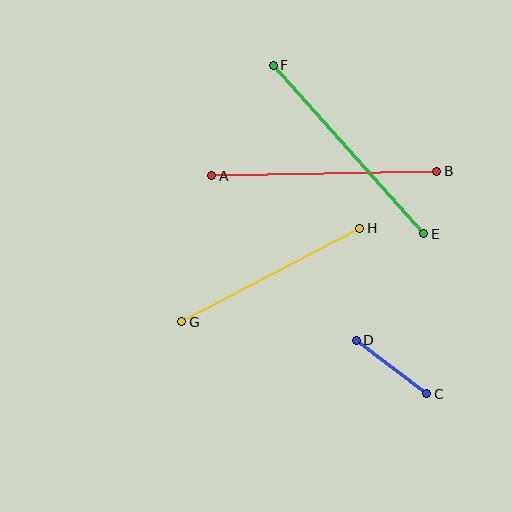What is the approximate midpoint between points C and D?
The midpoint is at approximately (391, 367) pixels.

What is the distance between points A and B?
The distance is approximately 225 pixels.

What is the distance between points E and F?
The distance is approximately 226 pixels.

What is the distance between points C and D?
The distance is approximately 89 pixels.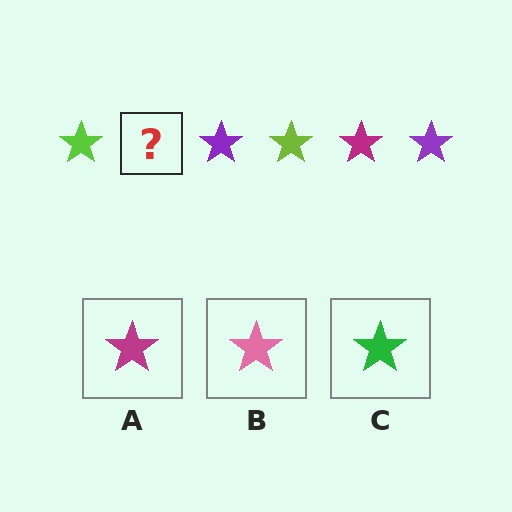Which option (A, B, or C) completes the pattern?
A.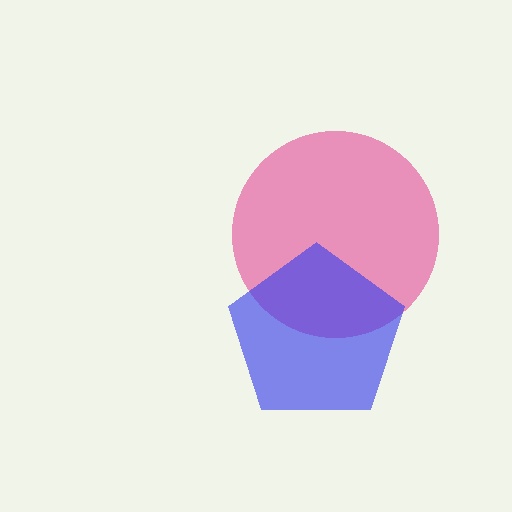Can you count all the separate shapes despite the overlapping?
Yes, there are 2 separate shapes.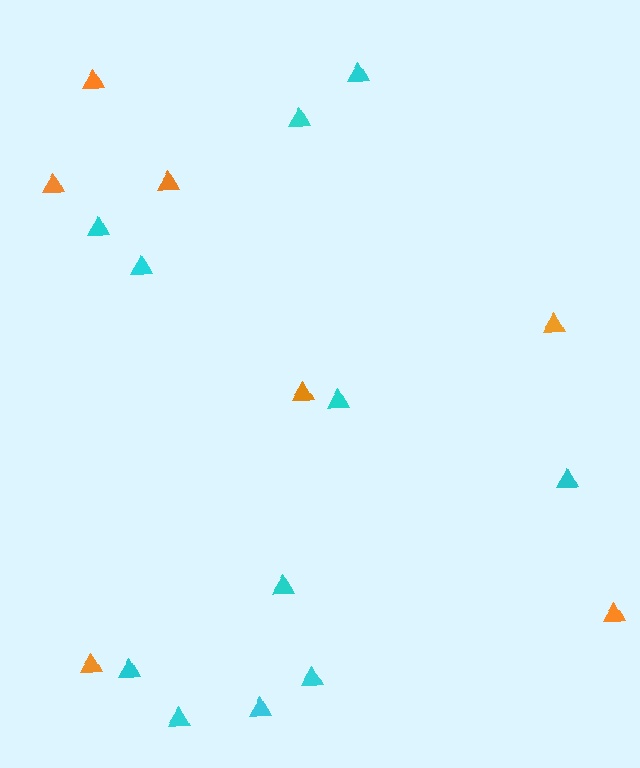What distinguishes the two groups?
There are 2 groups: one group of cyan triangles (11) and one group of orange triangles (7).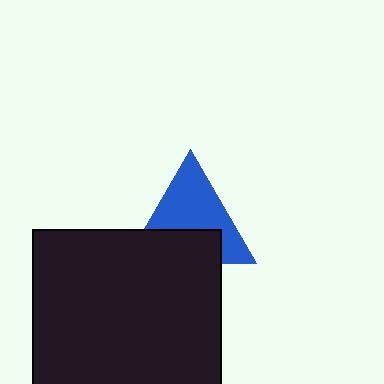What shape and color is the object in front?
The object in front is a black square.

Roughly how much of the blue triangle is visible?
About half of it is visible (roughly 61%).